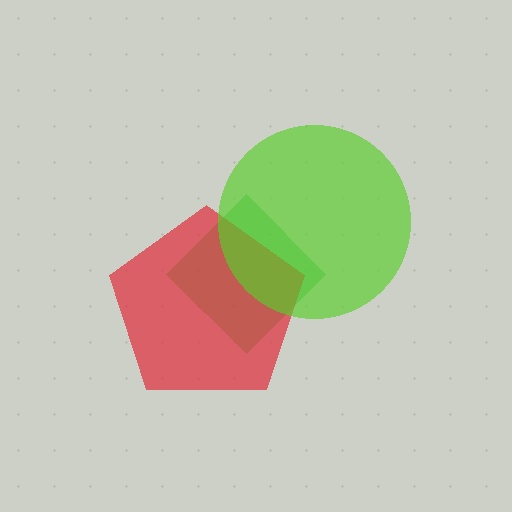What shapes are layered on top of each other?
The layered shapes are: a green diamond, a red pentagon, a lime circle.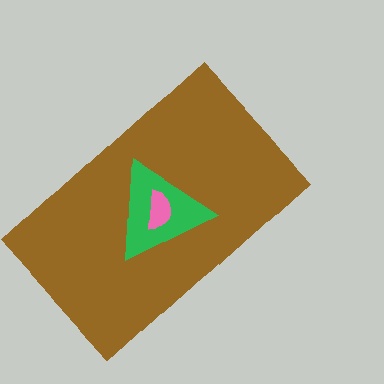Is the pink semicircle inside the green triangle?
Yes.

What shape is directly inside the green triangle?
The pink semicircle.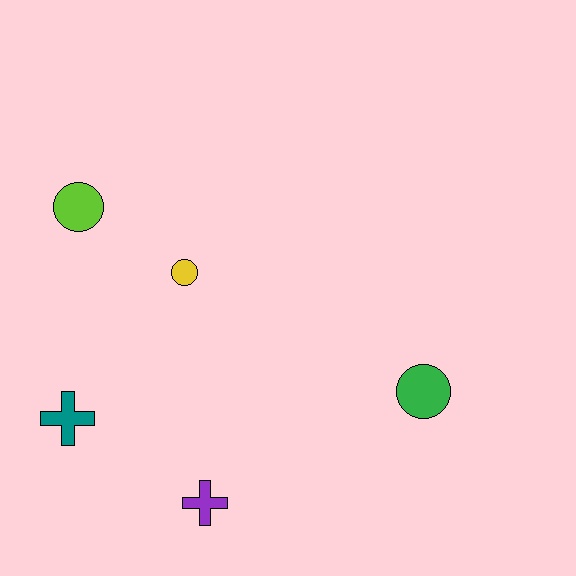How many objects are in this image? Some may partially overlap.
There are 5 objects.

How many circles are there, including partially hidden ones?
There are 3 circles.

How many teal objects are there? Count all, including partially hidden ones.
There is 1 teal object.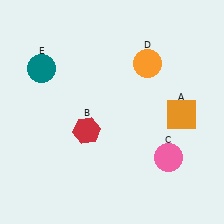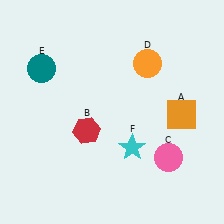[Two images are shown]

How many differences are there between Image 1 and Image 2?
There is 1 difference between the two images.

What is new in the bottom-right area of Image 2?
A cyan star (F) was added in the bottom-right area of Image 2.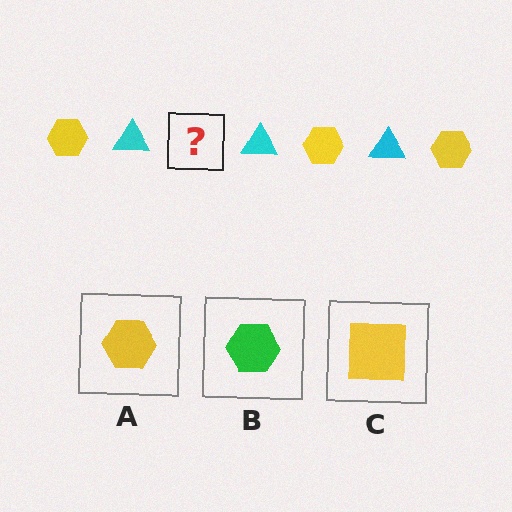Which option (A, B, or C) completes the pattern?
A.